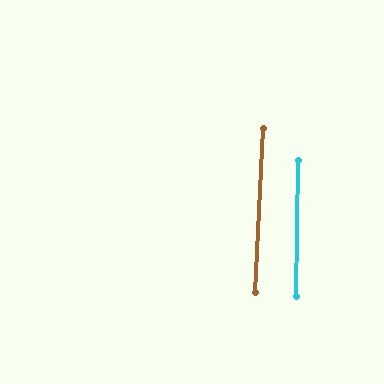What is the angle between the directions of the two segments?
Approximately 2 degrees.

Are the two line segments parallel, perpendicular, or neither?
Parallel — their directions differ by only 1.8°.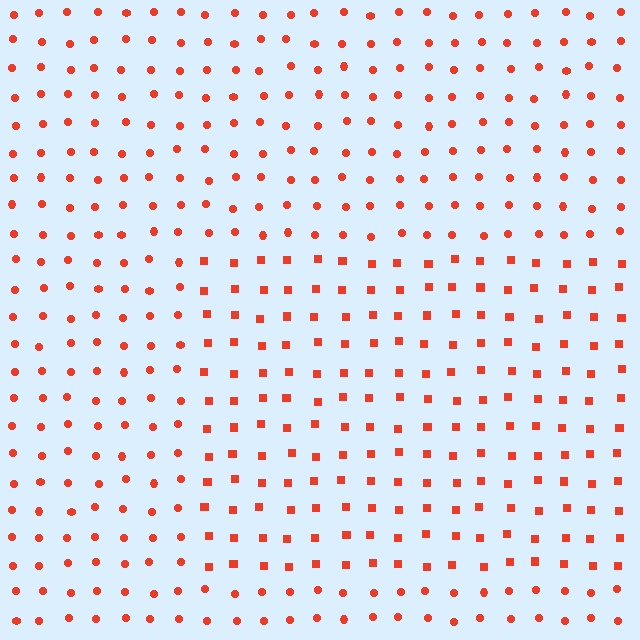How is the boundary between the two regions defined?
The boundary is defined by a change in element shape: squares inside vs. circles outside. All elements share the same color and spacing.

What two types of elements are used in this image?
The image uses squares inside the rectangle region and circles outside it.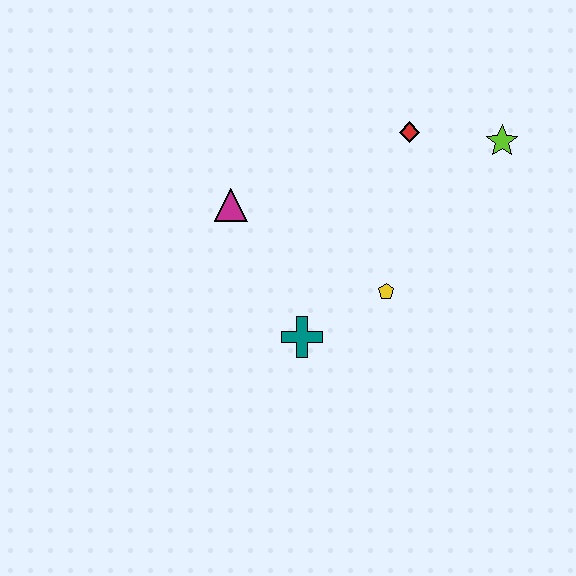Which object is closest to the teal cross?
The yellow pentagon is closest to the teal cross.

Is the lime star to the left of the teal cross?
No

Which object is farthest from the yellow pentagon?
The lime star is farthest from the yellow pentagon.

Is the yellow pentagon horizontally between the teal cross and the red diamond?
Yes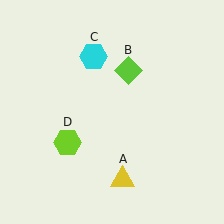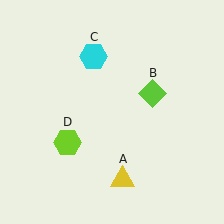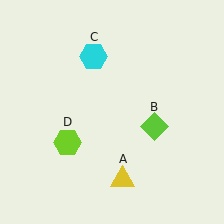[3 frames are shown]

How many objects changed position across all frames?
1 object changed position: lime diamond (object B).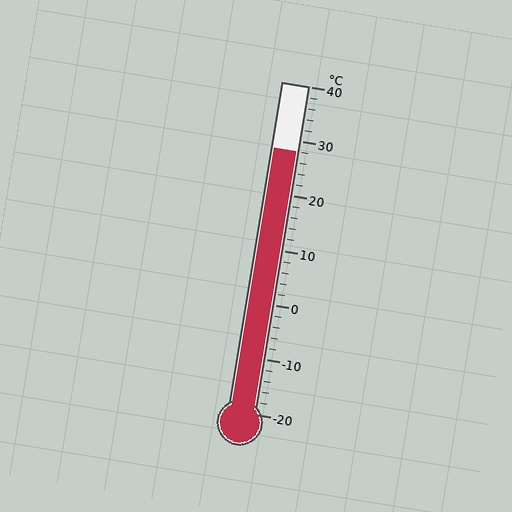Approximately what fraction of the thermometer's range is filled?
The thermometer is filled to approximately 80% of its range.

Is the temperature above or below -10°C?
The temperature is above -10°C.